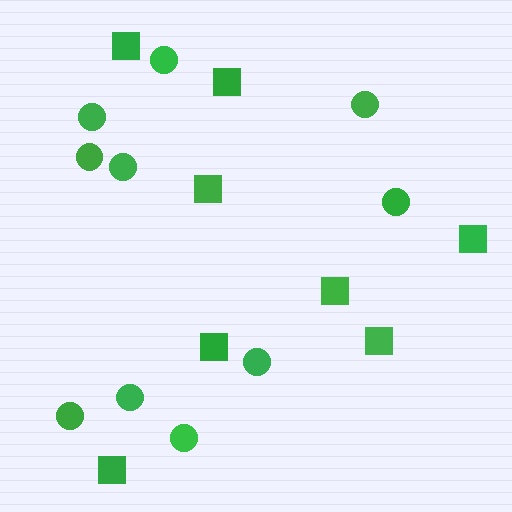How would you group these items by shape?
There are 2 groups: one group of circles (10) and one group of squares (8).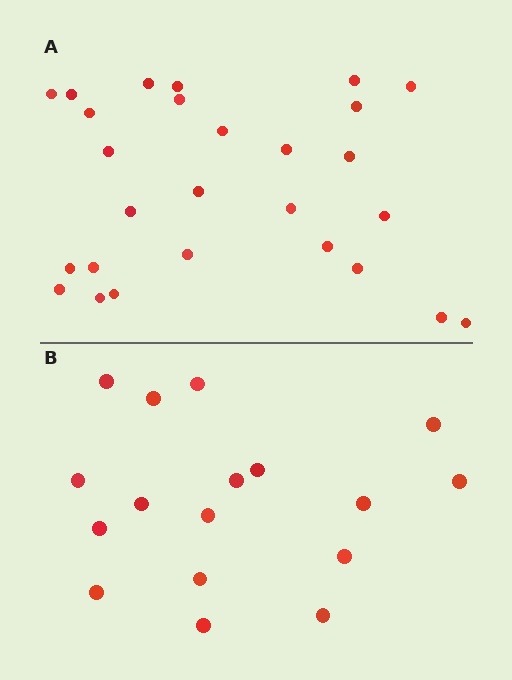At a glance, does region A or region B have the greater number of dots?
Region A (the top region) has more dots.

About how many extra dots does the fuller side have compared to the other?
Region A has roughly 10 or so more dots than region B.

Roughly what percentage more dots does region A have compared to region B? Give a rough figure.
About 60% more.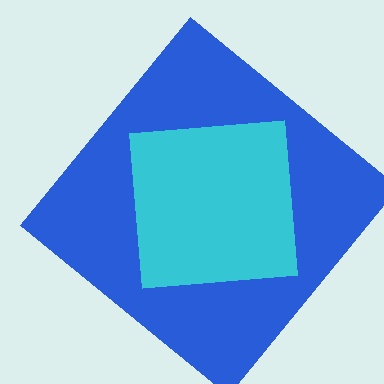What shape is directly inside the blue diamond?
The cyan square.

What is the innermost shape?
The cyan square.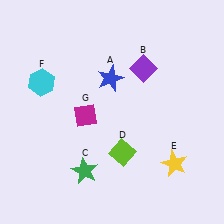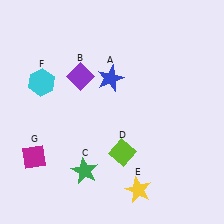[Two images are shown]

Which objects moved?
The objects that moved are: the purple diamond (B), the yellow star (E), the magenta diamond (G).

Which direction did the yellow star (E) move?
The yellow star (E) moved left.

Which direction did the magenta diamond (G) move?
The magenta diamond (G) moved left.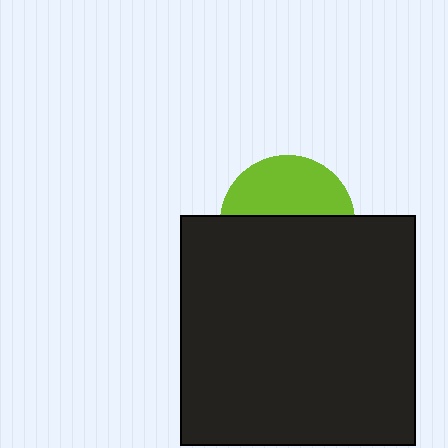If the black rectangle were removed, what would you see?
You would see the complete lime circle.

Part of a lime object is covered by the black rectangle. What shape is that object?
It is a circle.